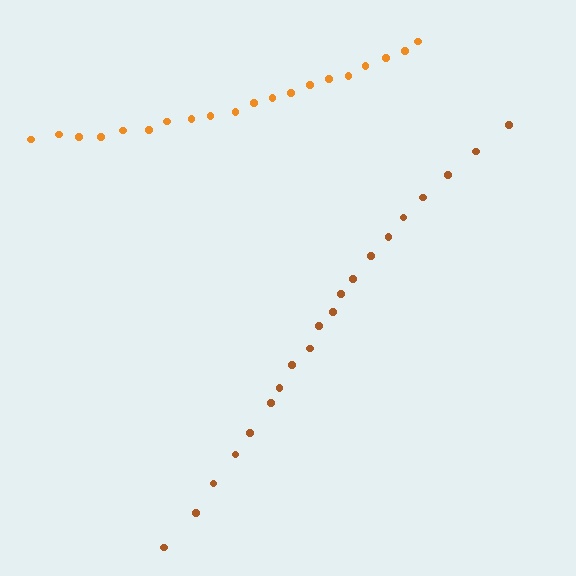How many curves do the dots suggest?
There are 2 distinct paths.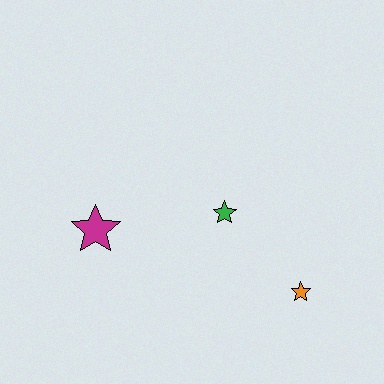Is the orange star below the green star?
Yes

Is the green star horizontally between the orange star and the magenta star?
Yes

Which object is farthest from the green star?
The magenta star is farthest from the green star.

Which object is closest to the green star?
The orange star is closest to the green star.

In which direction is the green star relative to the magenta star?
The green star is to the right of the magenta star.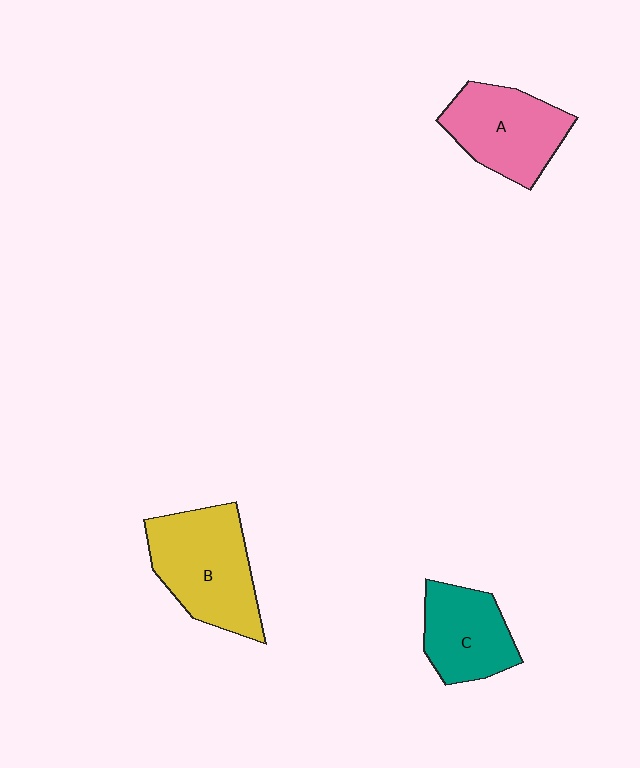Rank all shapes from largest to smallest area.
From largest to smallest: B (yellow), A (pink), C (teal).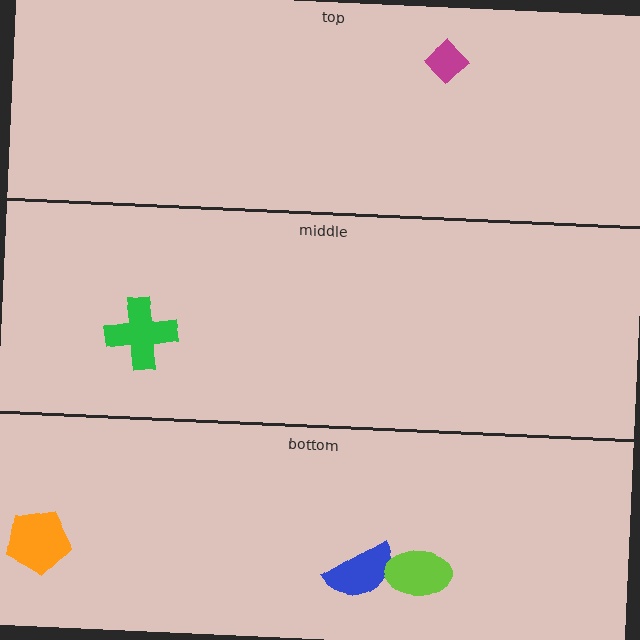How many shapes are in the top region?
1.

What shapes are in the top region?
The magenta diamond.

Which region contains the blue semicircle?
The bottom region.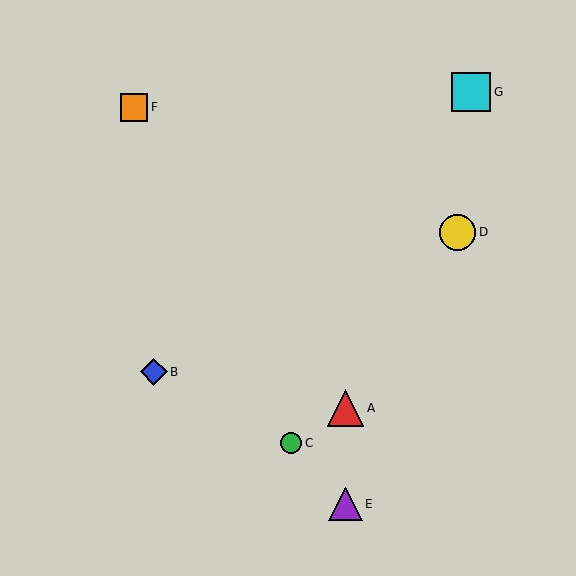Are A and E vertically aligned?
Yes, both are at x≈346.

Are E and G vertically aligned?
No, E is at x≈346 and G is at x≈471.